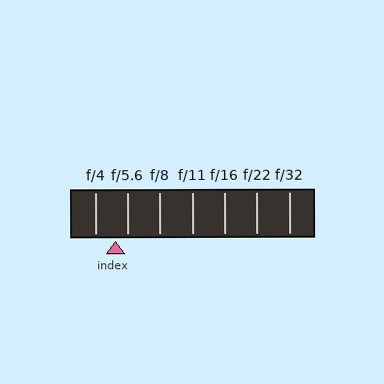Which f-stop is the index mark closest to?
The index mark is closest to f/5.6.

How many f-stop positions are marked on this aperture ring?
There are 7 f-stop positions marked.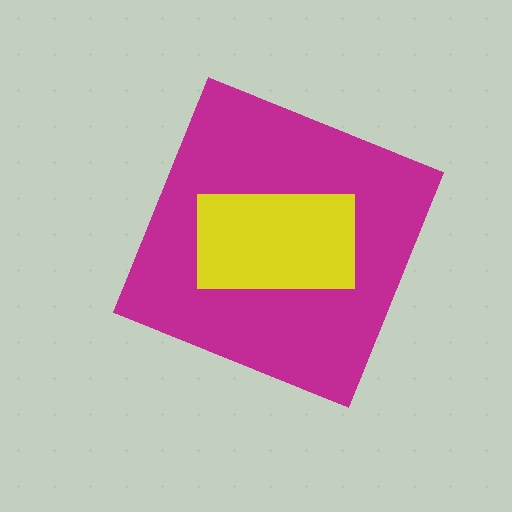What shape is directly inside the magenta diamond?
The yellow rectangle.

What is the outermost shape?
The magenta diamond.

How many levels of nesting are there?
2.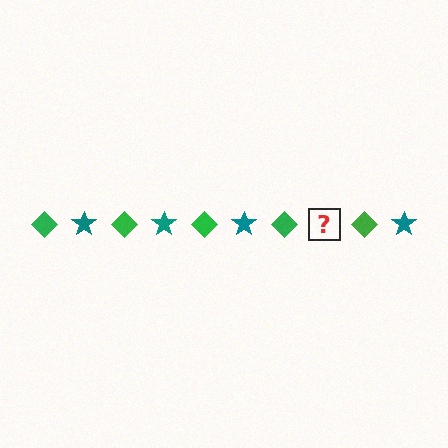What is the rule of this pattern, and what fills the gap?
The rule is that the pattern alternates between green diamond and teal star. The gap should be filled with a teal star.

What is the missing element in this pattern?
The missing element is a teal star.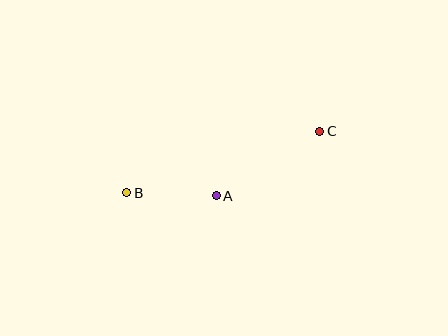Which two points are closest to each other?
Points A and B are closest to each other.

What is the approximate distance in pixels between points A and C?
The distance between A and C is approximately 122 pixels.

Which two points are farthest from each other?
Points B and C are farthest from each other.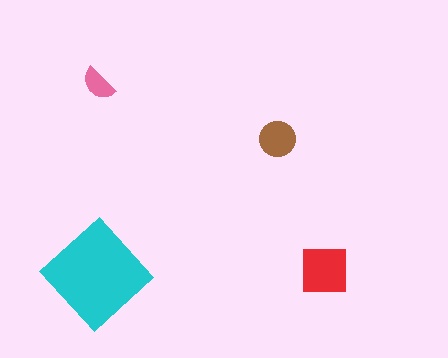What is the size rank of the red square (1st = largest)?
2nd.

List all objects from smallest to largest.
The pink semicircle, the brown circle, the red square, the cyan diamond.